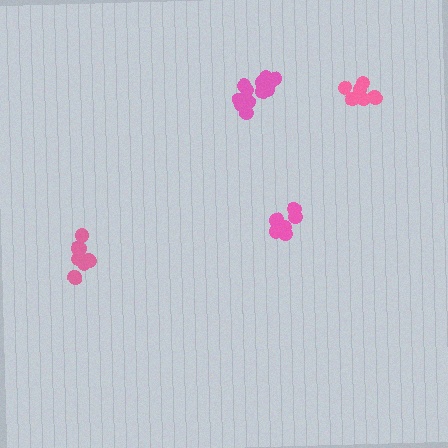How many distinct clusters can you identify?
There are 4 distinct clusters.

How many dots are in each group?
Group 1: 6 dots, Group 2: 8 dots, Group 3: 6 dots, Group 4: 12 dots (32 total).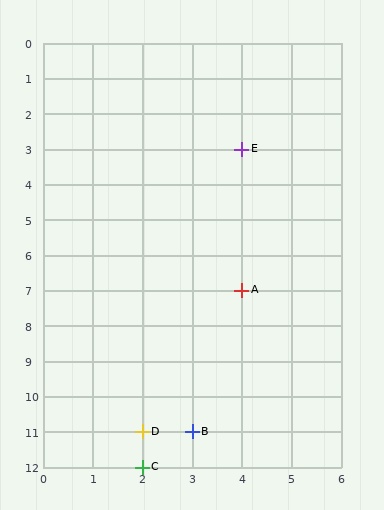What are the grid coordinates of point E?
Point E is at grid coordinates (4, 3).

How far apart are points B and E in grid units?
Points B and E are 1 column and 8 rows apart (about 8.1 grid units diagonally).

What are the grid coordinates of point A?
Point A is at grid coordinates (4, 7).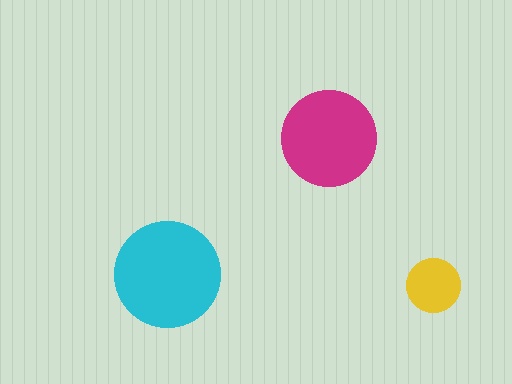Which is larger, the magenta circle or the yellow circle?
The magenta one.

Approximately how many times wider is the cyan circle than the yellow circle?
About 2 times wider.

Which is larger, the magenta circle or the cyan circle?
The cyan one.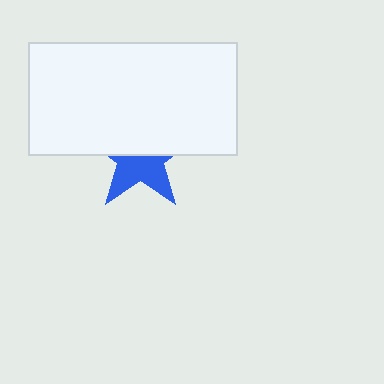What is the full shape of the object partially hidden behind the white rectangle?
The partially hidden object is a blue star.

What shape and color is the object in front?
The object in front is a white rectangle.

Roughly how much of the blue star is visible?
About half of it is visible (roughly 48%).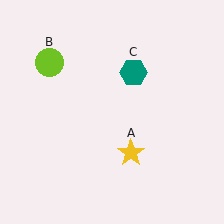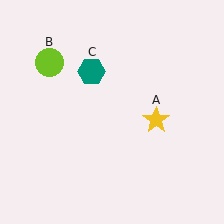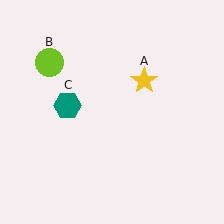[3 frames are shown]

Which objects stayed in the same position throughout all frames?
Lime circle (object B) remained stationary.